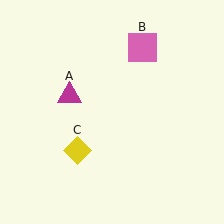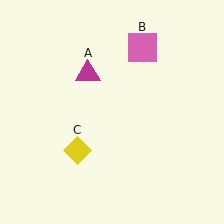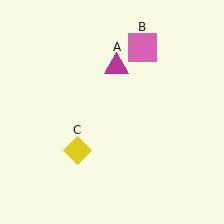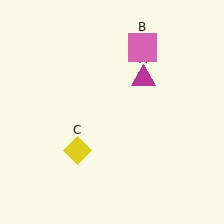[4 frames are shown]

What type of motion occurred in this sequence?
The magenta triangle (object A) rotated clockwise around the center of the scene.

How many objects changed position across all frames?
1 object changed position: magenta triangle (object A).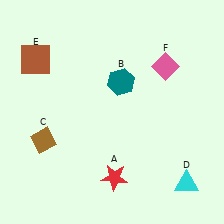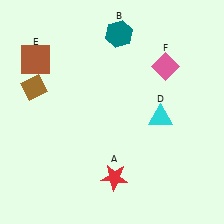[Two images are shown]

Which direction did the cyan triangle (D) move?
The cyan triangle (D) moved up.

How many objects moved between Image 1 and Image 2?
3 objects moved between the two images.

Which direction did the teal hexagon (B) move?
The teal hexagon (B) moved up.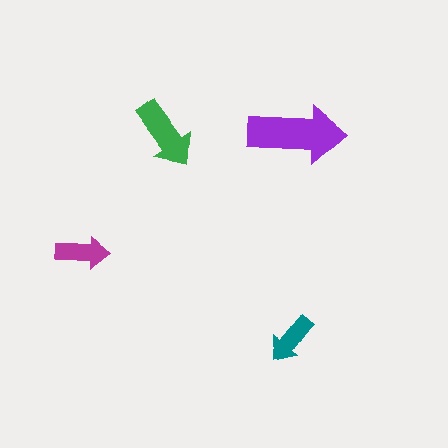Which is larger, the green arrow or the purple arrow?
The purple one.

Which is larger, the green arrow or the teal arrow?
The green one.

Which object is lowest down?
The teal arrow is bottommost.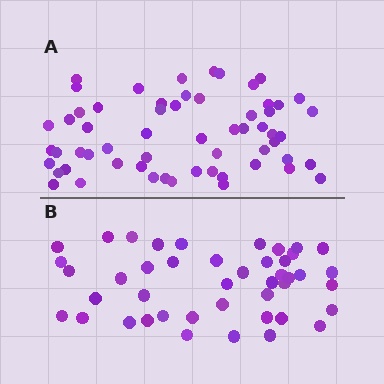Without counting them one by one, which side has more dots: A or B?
Region A (the top region) has more dots.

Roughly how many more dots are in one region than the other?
Region A has approximately 15 more dots than region B.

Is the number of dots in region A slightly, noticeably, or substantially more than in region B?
Region A has noticeably more, but not dramatically so. The ratio is roughly 1.3 to 1.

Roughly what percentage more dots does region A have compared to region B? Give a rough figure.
About 35% more.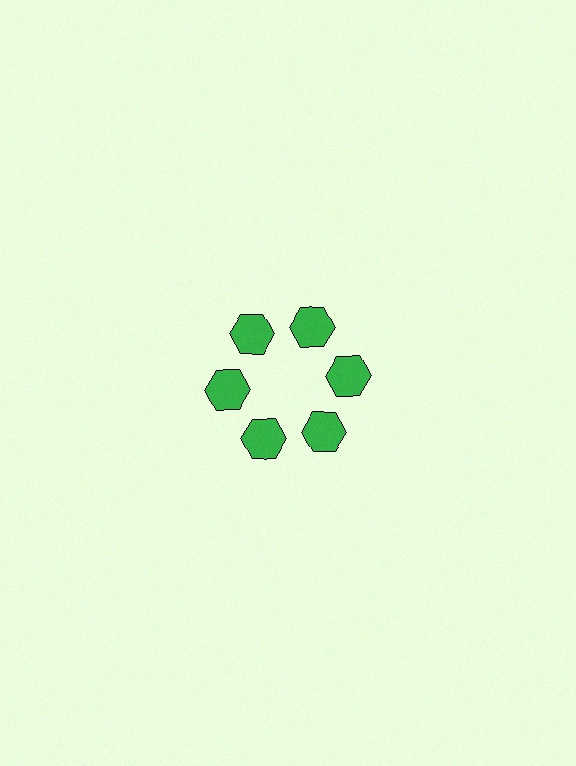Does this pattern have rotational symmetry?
Yes, this pattern has 6-fold rotational symmetry. It looks the same after rotating 60 degrees around the center.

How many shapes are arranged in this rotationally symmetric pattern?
There are 6 shapes, arranged in 6 groups of 1.